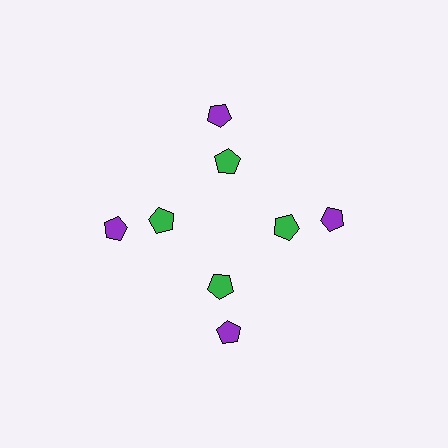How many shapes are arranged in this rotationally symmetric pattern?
There are 8 shapes, arranged in 4 groups of 2.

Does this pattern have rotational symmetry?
Yes, this pattern has 4-fold rotational symmetry. It looks the same after rotating 90 degrees around the center.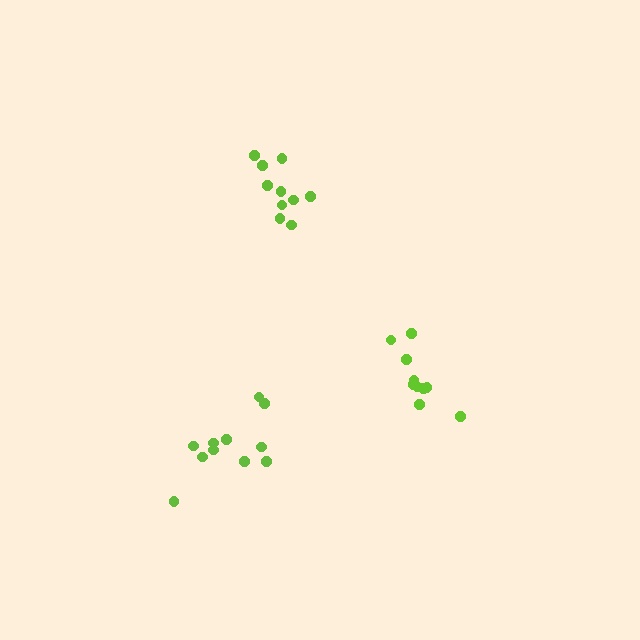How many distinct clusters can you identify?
There are 3 distinct clusters.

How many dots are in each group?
Group 1: 11 dots, Group 2: 10 dots, Group 3: 10 dots (31 total).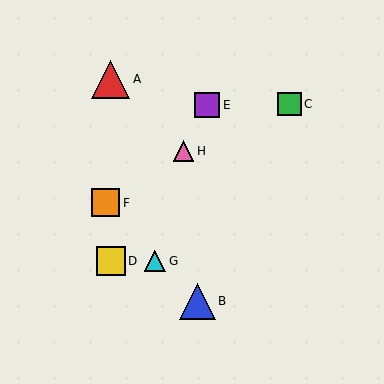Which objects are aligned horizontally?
Objects D, G are aligned horizontally.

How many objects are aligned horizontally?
2 objects (D, G) are aligned horizontally.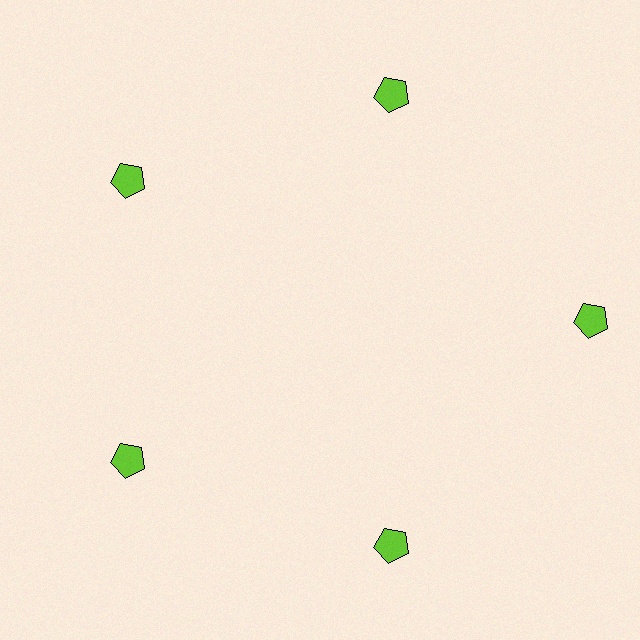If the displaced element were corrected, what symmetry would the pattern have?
It would have 5-fold rotational symmetry — the pattern would map onto itself every 72 degrees.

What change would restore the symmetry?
The symmetry would be restored by moving it inward, back onto the ring so that all 5 pentagons sit at equal angles and equal distance from the center.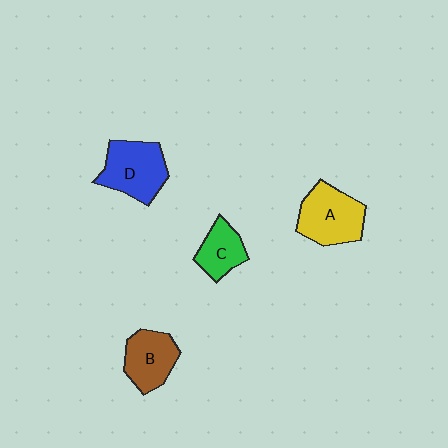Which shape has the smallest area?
Shape C (green).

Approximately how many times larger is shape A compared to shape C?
Approximately 1.6 times.